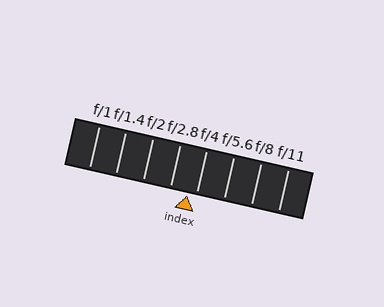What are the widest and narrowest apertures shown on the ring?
The widest aperture shown is f/1 and the narrowest is f/11.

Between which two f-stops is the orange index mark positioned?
The index mark is between f/2.8 and f/4.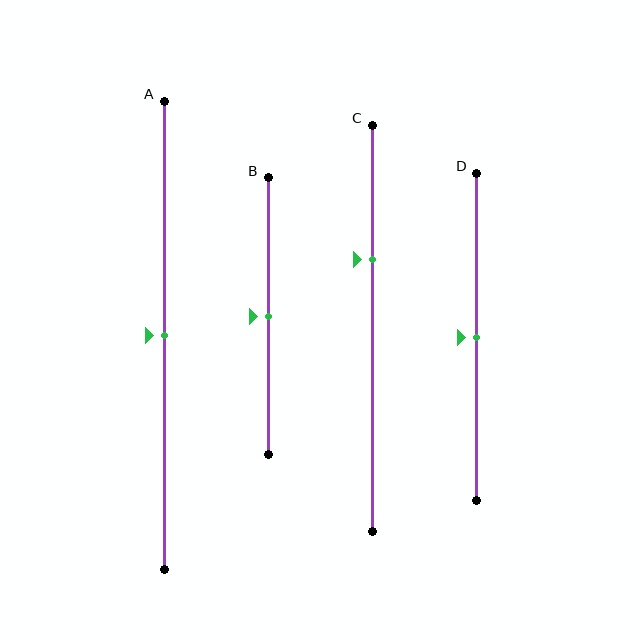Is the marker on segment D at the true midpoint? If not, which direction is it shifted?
Yes, the marker on segment D is at the true midpoint.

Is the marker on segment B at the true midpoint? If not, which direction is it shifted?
Yes, the marker on segment B is at the true midpoint.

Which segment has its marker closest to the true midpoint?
Segment A has its marker closest to the true midpoint.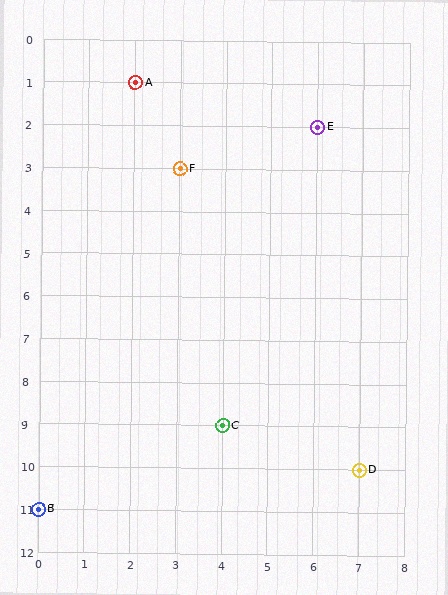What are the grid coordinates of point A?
Point A is at grid coordinates (2, 1).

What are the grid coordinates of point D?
Point D is at grid coordinates (7, 10).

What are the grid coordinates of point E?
Point E is at grid coordinates (6, 2).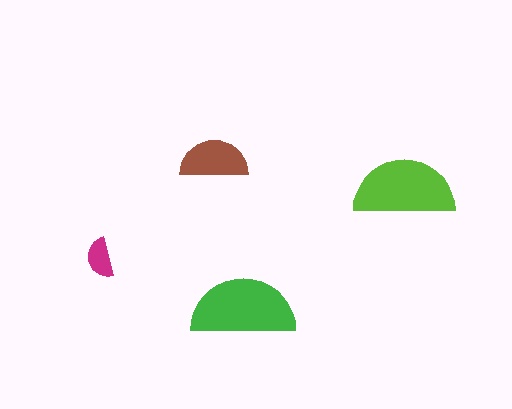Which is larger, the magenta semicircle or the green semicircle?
The green one.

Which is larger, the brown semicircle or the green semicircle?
The green one.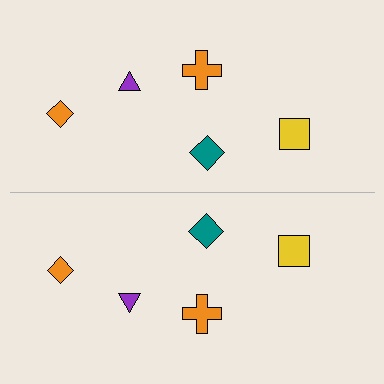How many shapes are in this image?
There are 10 shapes in this image.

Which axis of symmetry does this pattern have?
The pattern has a horizontal axis of symmetry running through the center of the image.